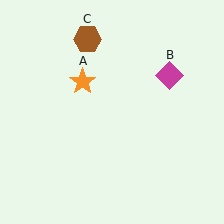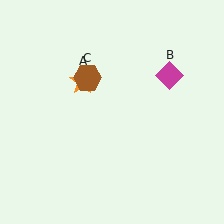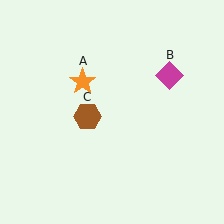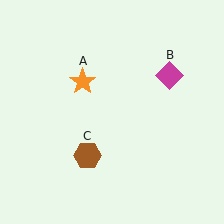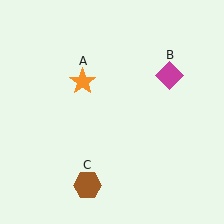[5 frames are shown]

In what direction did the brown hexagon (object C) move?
The brown hexagon (object C) moved down.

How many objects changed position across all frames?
1 object changed position: brown hexagon (object C).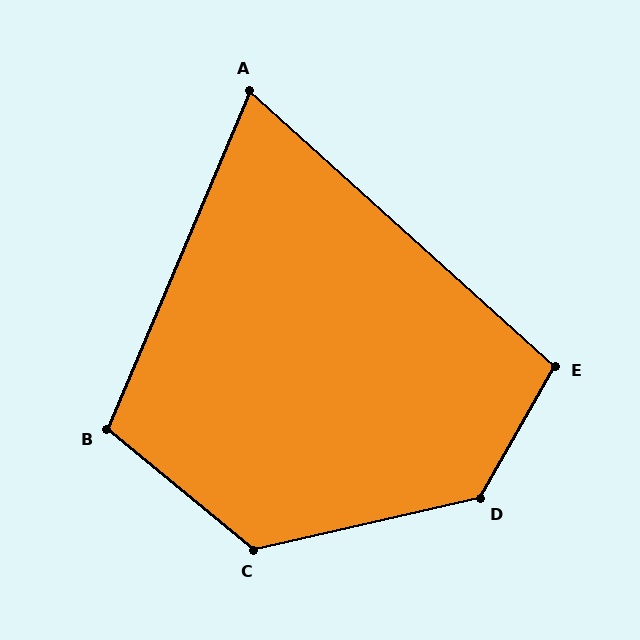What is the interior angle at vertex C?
Approximately 128 degrees (obtuse).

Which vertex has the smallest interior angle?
A, at approximately 71 degrees.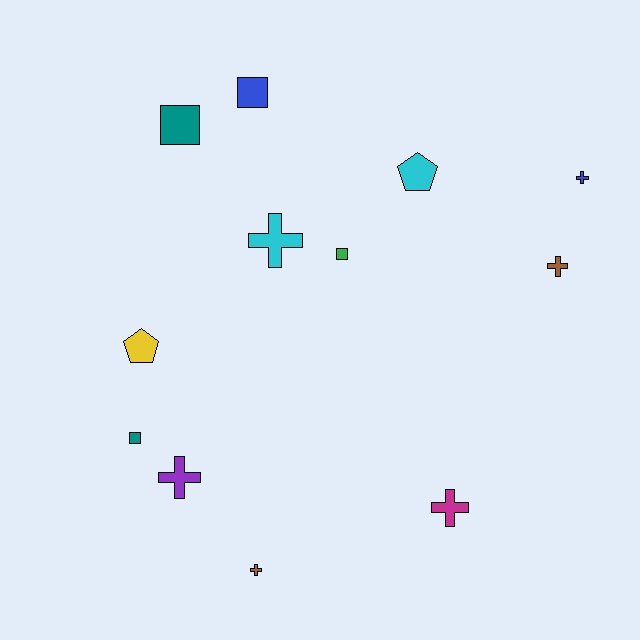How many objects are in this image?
There are 12 objects.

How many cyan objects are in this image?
There are 2 cyan objects.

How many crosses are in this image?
There are 6 crosses.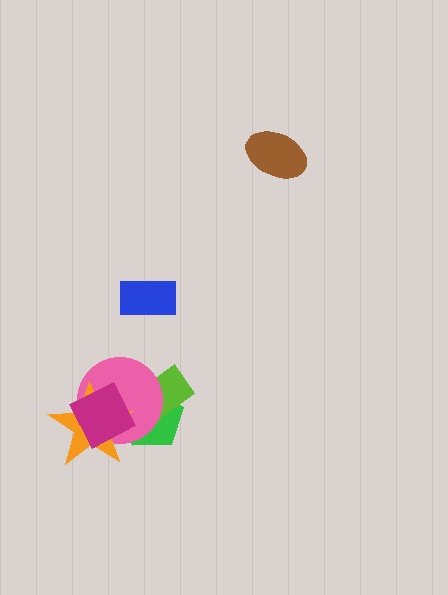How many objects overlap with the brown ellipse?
0 objects overlap with the brown ellipse.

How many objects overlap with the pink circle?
4 objects overlap with the pink circle.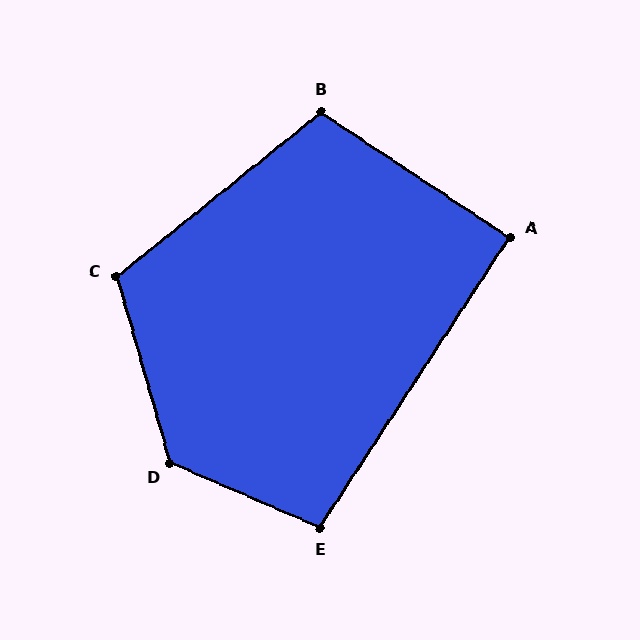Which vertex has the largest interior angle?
D, at approximately 129 degrees.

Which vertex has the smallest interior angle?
A, at approximately 90 degrees.